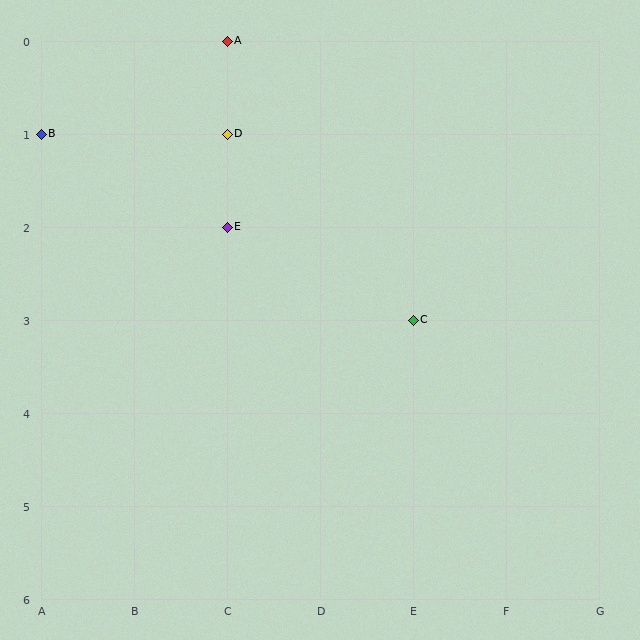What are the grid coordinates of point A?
Point A is at grid coordinates (C, 0).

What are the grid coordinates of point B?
Point B is at grid coordinates (A, 1).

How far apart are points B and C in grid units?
Points B and C are 4 columns and 2 rows apart (about 4.5 grid units diagonally).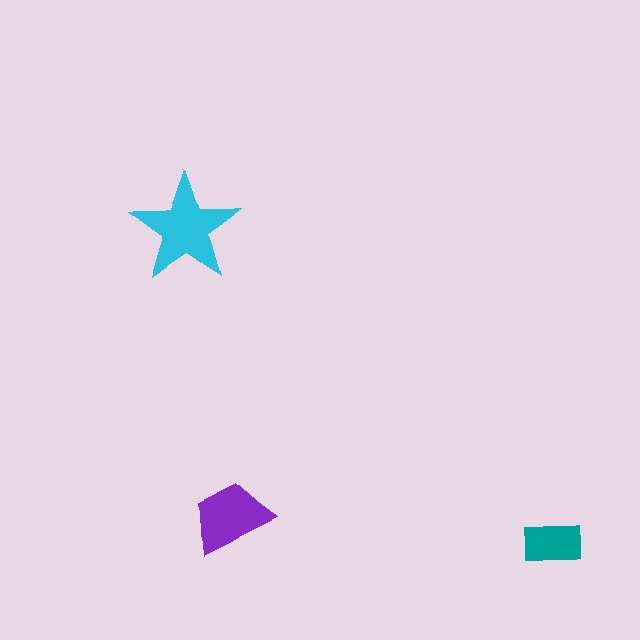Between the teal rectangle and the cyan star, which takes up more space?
The cyan star.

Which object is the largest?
The cyan star.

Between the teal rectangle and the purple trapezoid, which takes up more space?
The purple trapezoid.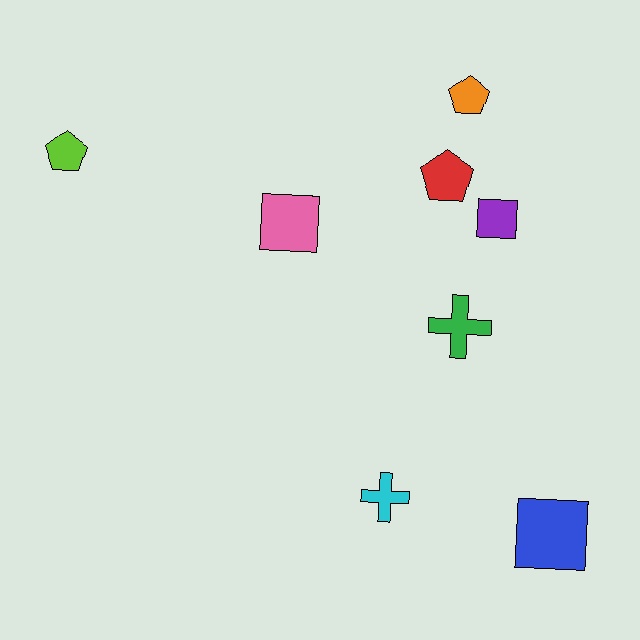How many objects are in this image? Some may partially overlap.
There are 8 objects.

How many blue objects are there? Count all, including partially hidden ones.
There is 1 blue object.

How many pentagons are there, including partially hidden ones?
There are 3 pentagons.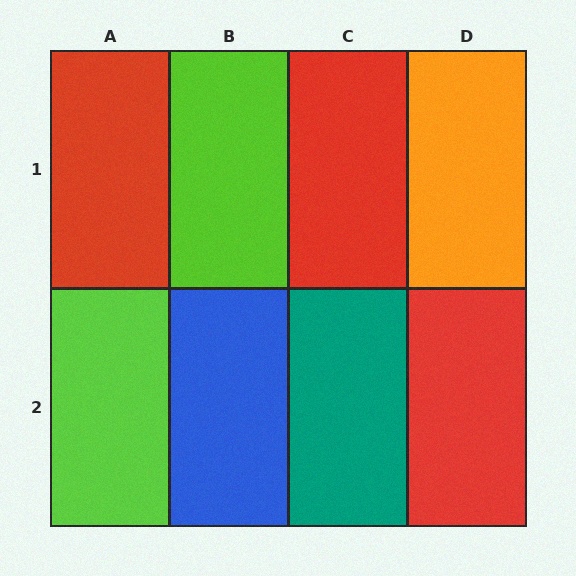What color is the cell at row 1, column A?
Red.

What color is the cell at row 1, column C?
Red.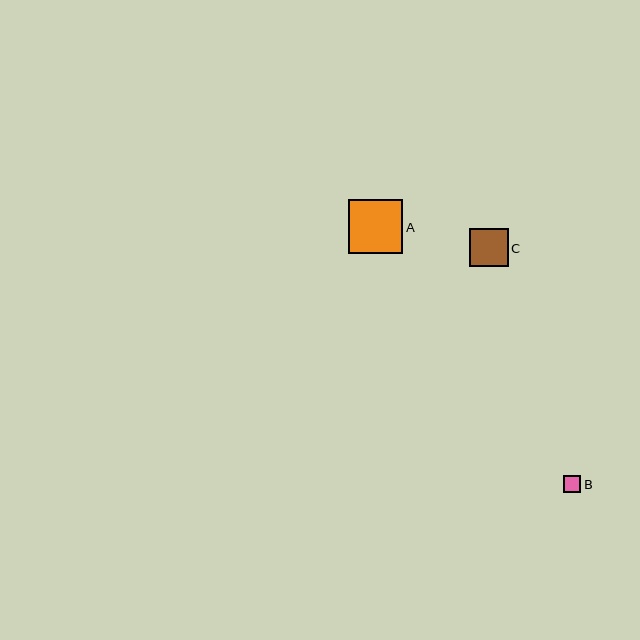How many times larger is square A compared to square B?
Square A is approximately 3.2 times the size of square B.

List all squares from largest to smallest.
From largest to smallest: A, C, B.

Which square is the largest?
Square A is the largest with a size of approximately 54 pixels.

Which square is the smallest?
Square B is the smallest with a size of approximately 17 pixels.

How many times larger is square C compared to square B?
Square C is approximately 2.3 times the size of square B.